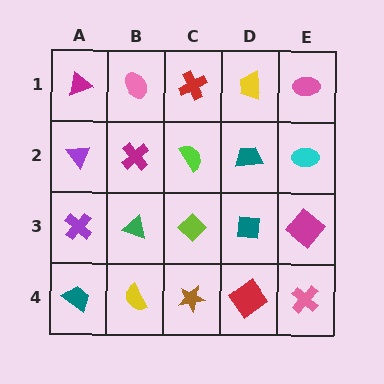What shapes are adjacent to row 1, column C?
A lime semicircle (row 2, column C), a pink ellipse (row 1, column B), a yellow trapezoid (row 1, column D).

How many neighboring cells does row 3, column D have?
4.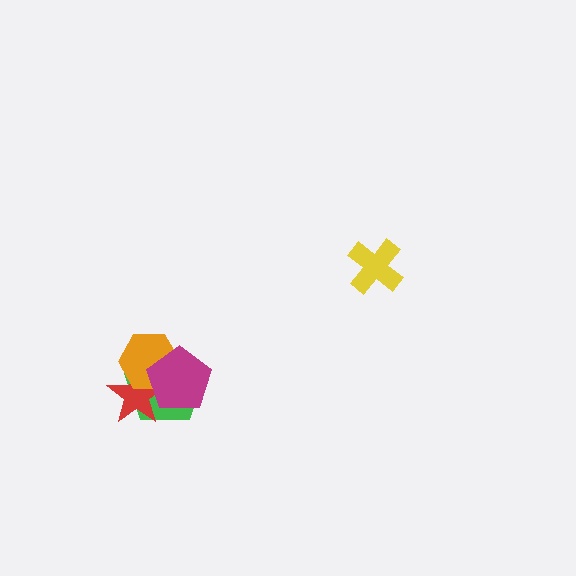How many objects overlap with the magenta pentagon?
3 objects overlap with the magenta pentagon.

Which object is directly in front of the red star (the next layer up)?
The orange hexagon is directly in front of the red star.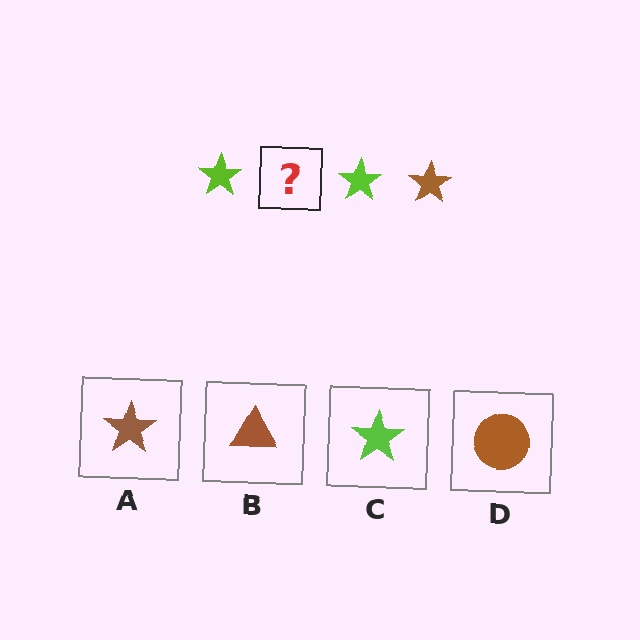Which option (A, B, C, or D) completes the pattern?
A.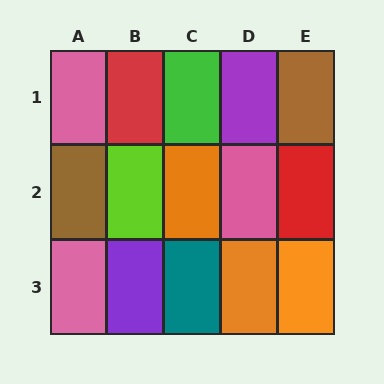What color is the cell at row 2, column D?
Pink.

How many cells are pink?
3 cells are pink.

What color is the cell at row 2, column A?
Brown.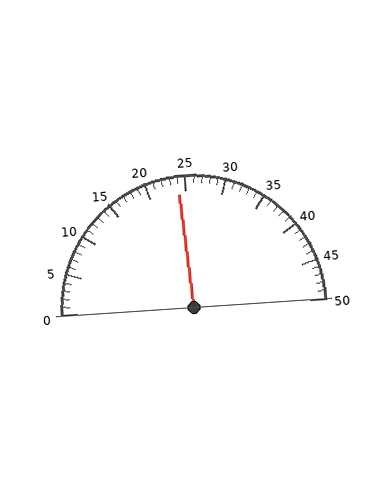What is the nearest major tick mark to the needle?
The nearest major tick mark is 25.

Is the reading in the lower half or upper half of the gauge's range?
The reading is in the lower half of the range (0 to 50).